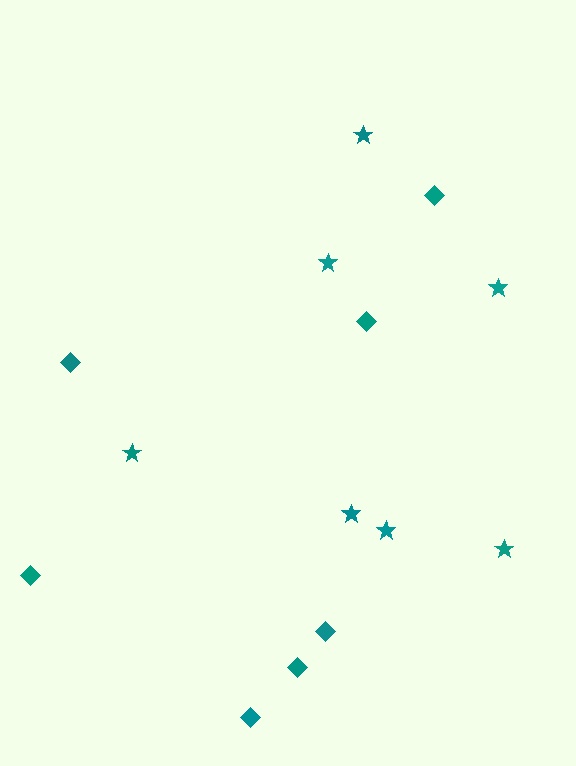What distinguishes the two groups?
There are 2 groups: one group of stars (7) and one group of diamonds (7).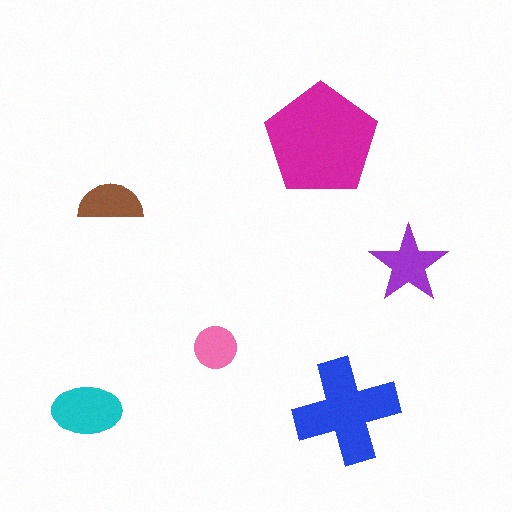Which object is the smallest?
The pink circle.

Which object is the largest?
The magenta pentagon.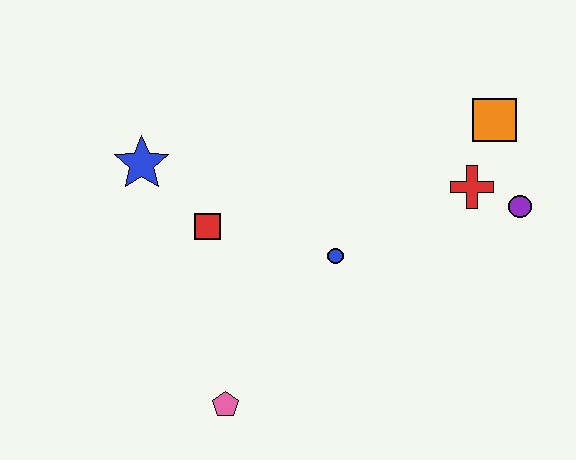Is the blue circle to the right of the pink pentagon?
Yes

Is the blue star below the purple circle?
No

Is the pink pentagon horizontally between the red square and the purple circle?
Yes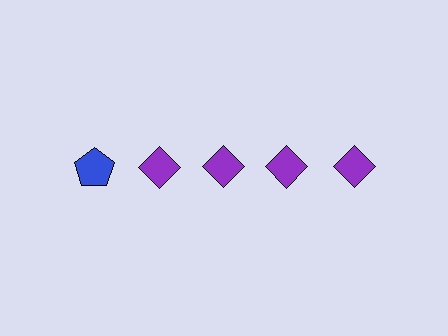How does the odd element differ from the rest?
It differs in both color (blue instead of purple) and shape (pentagon instead of diamond).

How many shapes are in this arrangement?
There are 5 shapes arranged in a grid pattern.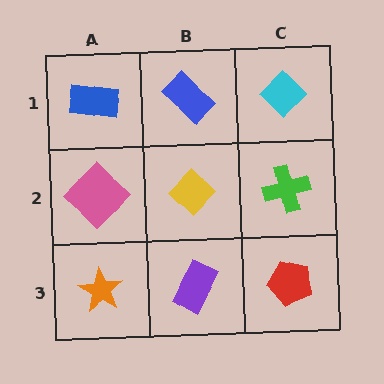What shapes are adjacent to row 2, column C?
A cyan diamond (row 1, column C), a red pentagon (row 3, column C), a yellow diamond (row 2, column B).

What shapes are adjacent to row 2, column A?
A blue rectangle (row 1, column A), an orange star (row 3, column A), a yellow diamond (row 2, column B).